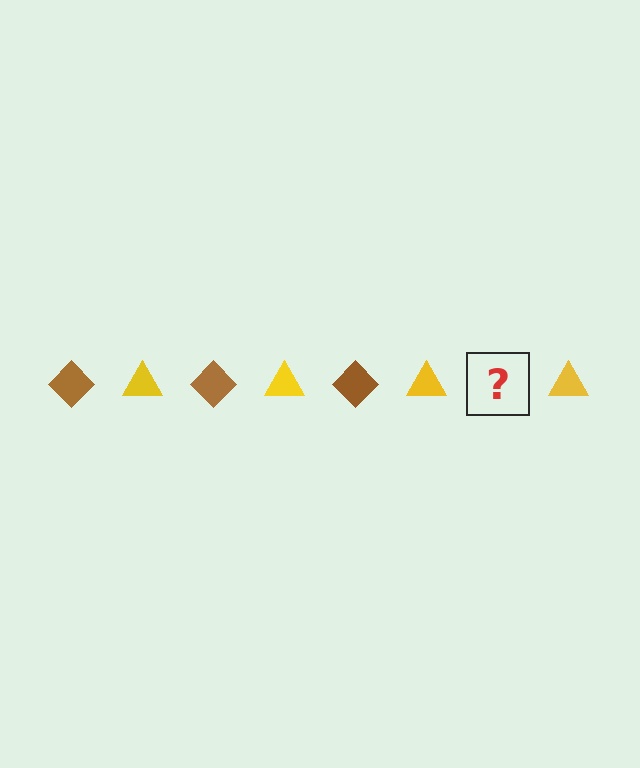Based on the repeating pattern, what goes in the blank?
The blank should be a brown diamond.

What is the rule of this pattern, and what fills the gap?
The rule is that the pattern alternates between brown diamond and yellow triangle. The gap should be filled with a brown diamond.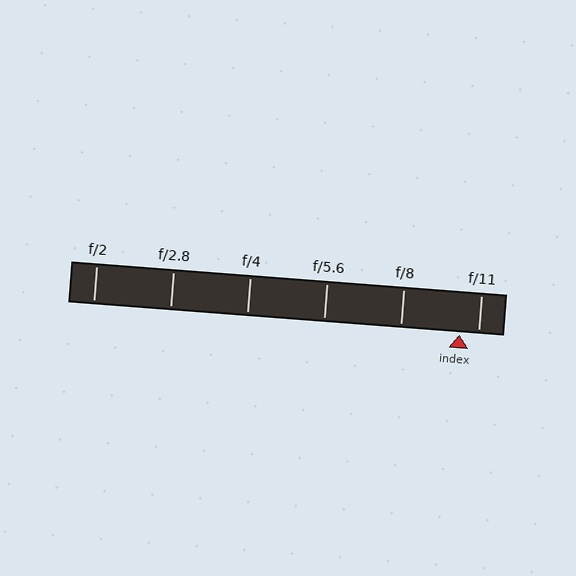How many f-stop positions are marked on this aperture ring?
There are 6 f-stop positions marked.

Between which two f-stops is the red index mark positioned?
The index mark is between f/8 and f/11.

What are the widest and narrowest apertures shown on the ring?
The widest aperture shown is f/2 and the narrowest is f/11.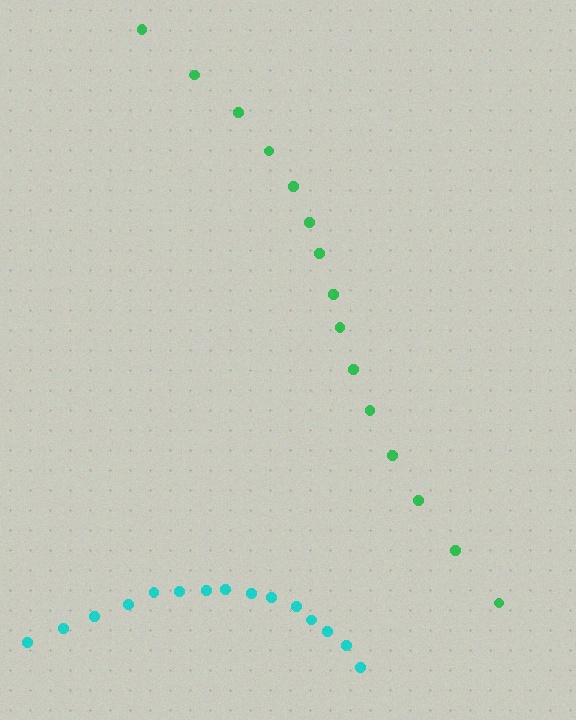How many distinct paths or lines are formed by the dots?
There are 2 distinct paths.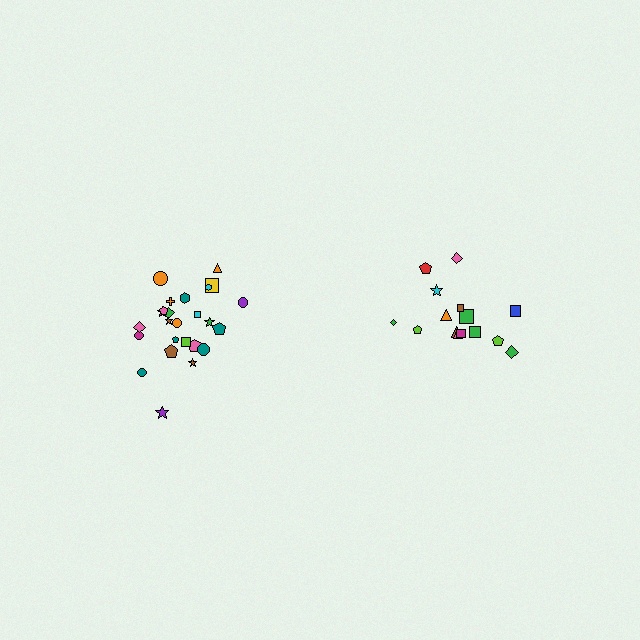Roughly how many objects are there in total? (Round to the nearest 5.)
Roughly 40 objects in total.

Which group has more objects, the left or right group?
The left group.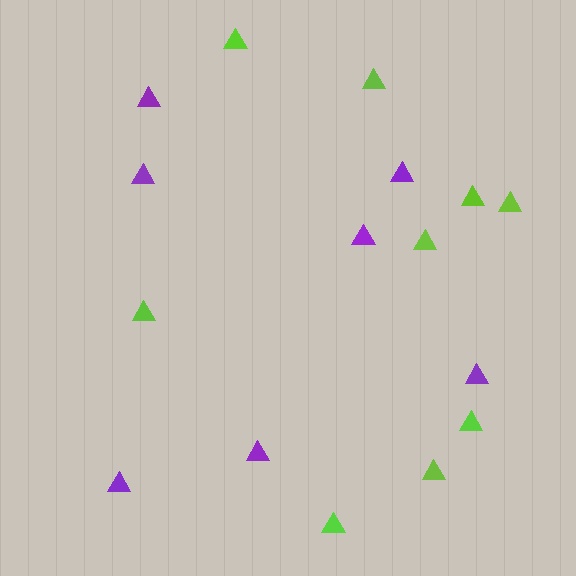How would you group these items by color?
There are 2 groups: one group of purple triangles (7) and one group of lime triangles (9).